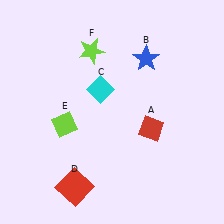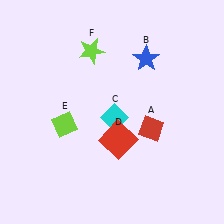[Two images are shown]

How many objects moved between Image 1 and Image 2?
2 objects moved between the two images.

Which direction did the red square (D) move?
The red square (D) moved up.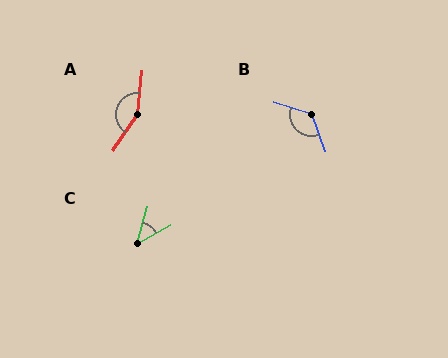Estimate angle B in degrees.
Approximately 128 degrees.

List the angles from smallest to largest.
C (44°), B (128°), A (152°).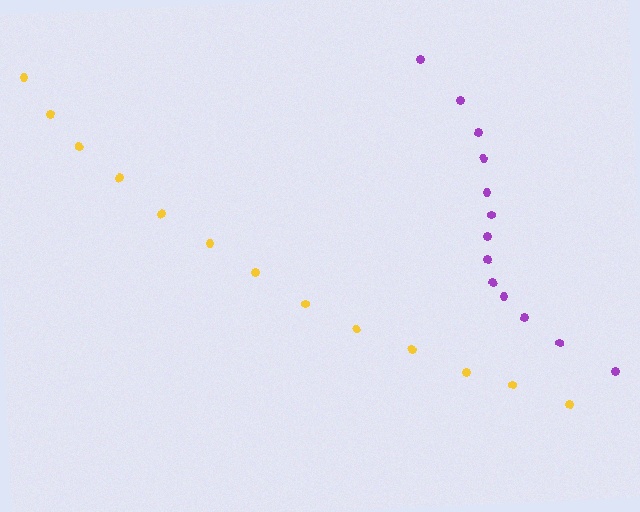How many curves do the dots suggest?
There are 2 distinct paths.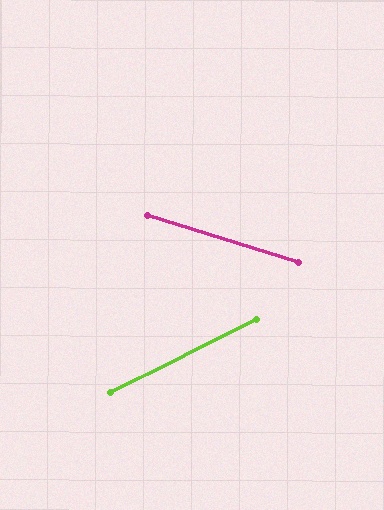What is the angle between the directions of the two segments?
Approximately 44 degrees.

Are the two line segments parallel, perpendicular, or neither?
Neither parallel nor perpendicular — they differ by about 44°.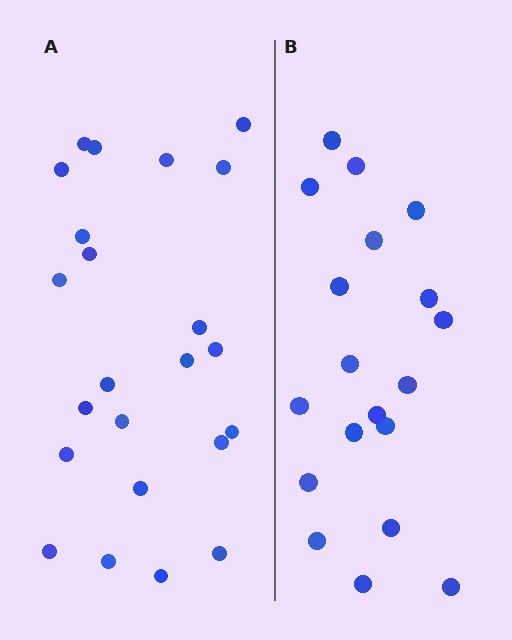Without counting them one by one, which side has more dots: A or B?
Region A (the left region) has more dots.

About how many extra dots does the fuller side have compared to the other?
Region A has about 4 more dots than region B.